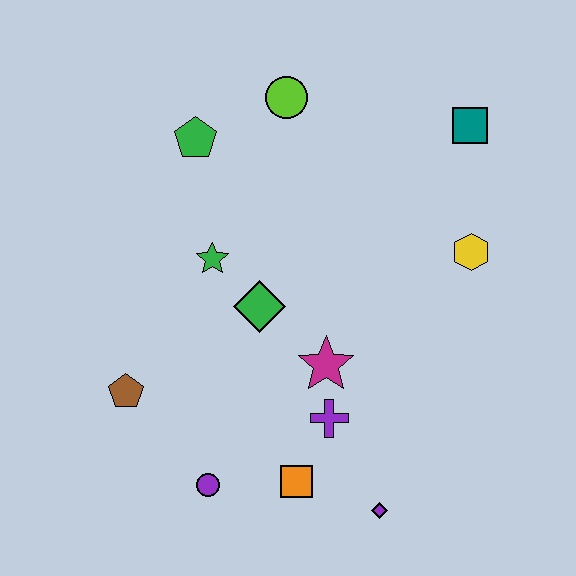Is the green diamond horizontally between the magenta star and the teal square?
No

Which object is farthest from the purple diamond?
The lime circle is farthest from the purple diamond.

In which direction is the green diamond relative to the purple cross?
The green diamond is above the purple cross.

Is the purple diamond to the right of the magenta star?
Yes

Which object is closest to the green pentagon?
The lime circle is closest to the green pentagon.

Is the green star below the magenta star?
No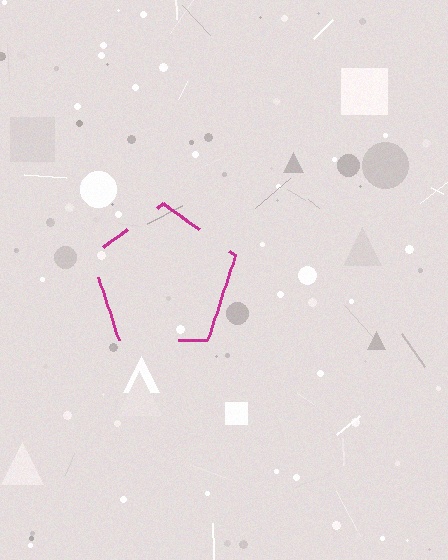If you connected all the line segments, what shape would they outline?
They would outline a pentagon.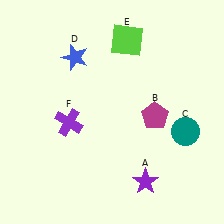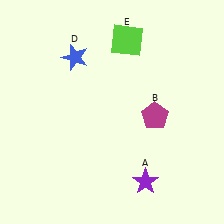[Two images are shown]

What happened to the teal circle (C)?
The teal circle (C) was removed in Image 2. It was in the bottom-right area of Image 1.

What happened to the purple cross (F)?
The purple cross (F) was removed in Image 2. It was in the bottom-left area of Image 1.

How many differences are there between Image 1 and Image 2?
There are 2 differences between the two images.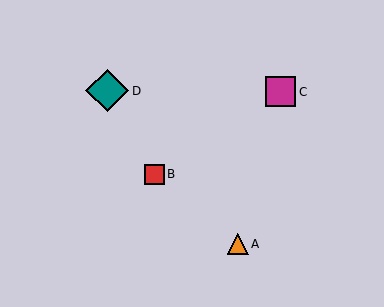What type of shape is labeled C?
Shape C is a magenta square.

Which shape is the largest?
The teal diamond (labeled D) is the largest.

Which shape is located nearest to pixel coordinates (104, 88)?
The teal diamond (labeled D) at (107, 91) is nearest to that location.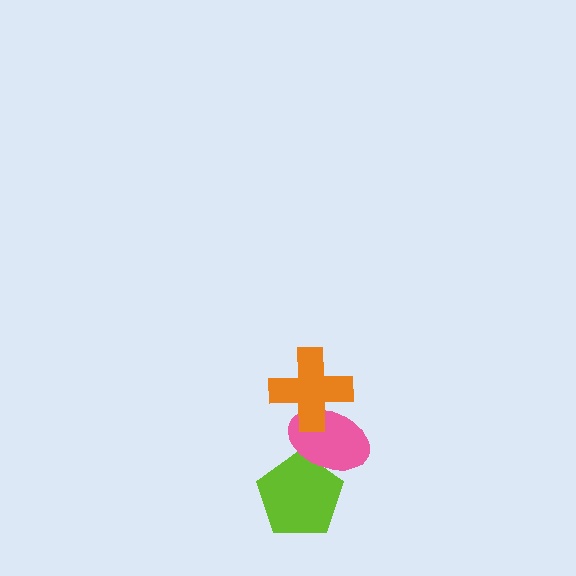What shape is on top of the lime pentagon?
The pink ellipse is on top of the lime pentagon.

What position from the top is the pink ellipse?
The pink ellipse is 2nd from the top.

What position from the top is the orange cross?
The orange cross is 1st from the top.